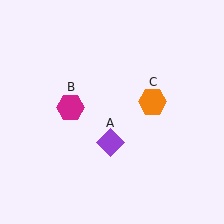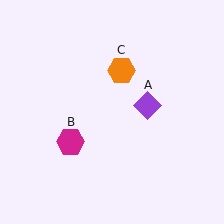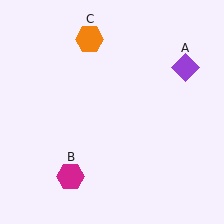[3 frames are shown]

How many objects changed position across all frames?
3 objects changed position: purple diamond (object A), magenta hexagon (object B), orange hexagon (object C).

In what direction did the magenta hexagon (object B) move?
The magenta hexagon (object B) moved down.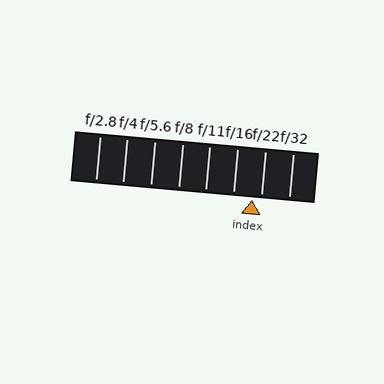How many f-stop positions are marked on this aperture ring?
There are 8 f-stop positions marked.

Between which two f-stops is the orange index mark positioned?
The index mark is between f/16 and f/22.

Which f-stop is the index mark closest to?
The index mark is closest to f/22.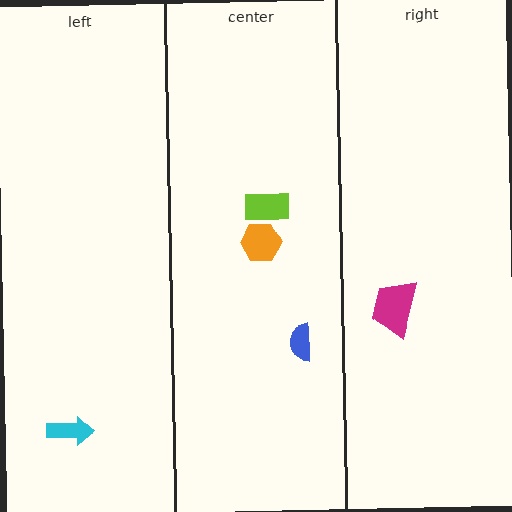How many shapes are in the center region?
3.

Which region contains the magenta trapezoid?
The right region.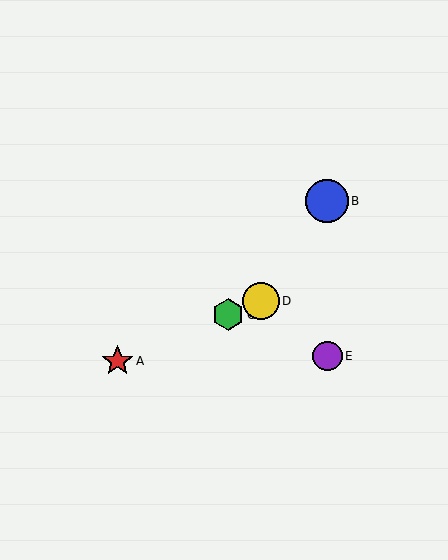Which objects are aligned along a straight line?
Objects A, C, D are aligned along a straight line.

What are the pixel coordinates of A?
Object A is at (118, 361).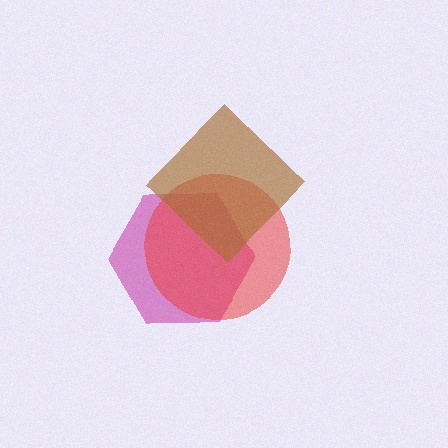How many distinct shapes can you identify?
There are 3 distinct shapes: a magenta hexagon, a red circle, a brown diamond.